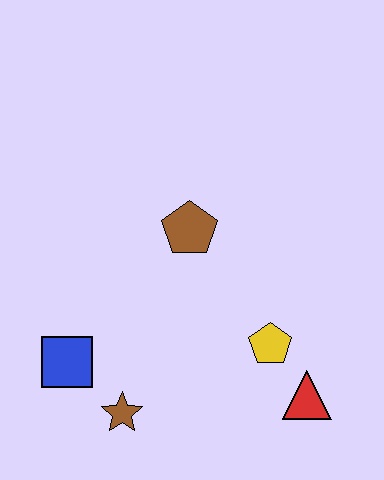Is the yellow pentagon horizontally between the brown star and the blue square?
No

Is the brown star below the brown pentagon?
Yes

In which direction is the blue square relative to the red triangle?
The blue square is to the left of the red triangle.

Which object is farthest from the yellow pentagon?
The blue square is farthest from the yellow pentagon.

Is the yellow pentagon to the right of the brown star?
Yes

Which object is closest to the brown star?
The blue square is closest to the brown star.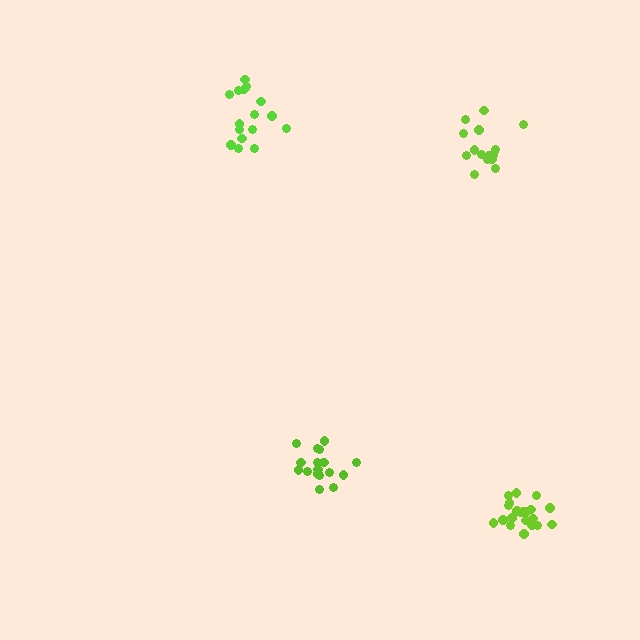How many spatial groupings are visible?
There are 4 spatial groupings.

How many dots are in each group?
Group 1: 21 dots, Group 2: 17 dots, Group 3: 15 dots, Group 4: 16 dots (69 total).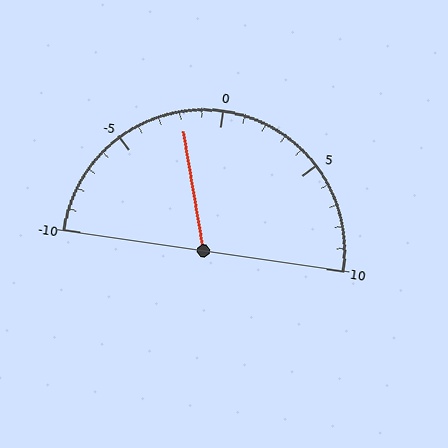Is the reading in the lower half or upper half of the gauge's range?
The reading is in the lower half of the range (-10 to 10).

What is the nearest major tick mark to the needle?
The nearest major tick mark is 0.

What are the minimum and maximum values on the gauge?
The gauge ranges from -10 to 10.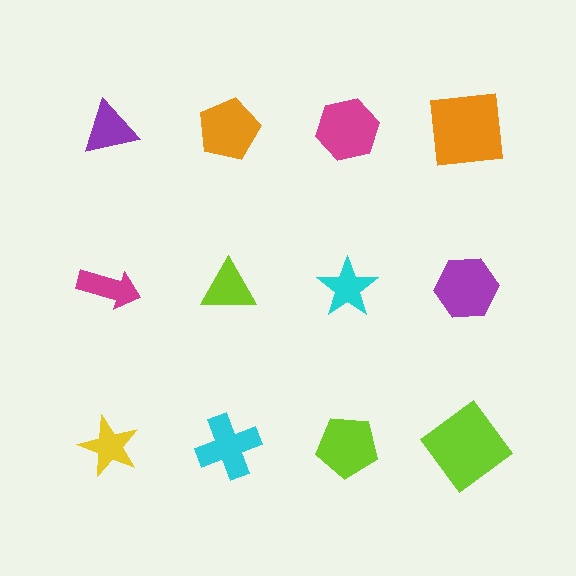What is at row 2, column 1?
A magenta arrow.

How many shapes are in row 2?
4 shapes.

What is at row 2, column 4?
A purple hexagon.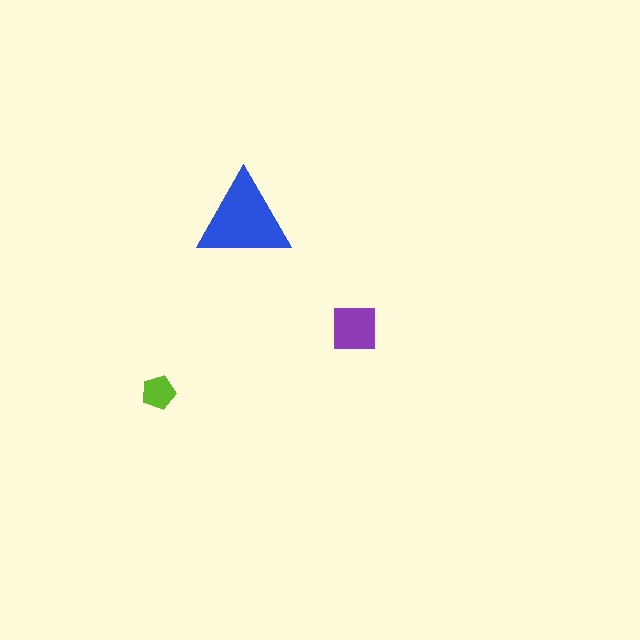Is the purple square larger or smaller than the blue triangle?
Smaller.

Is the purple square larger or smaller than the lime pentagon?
Larger.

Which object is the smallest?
The lime pentagon.